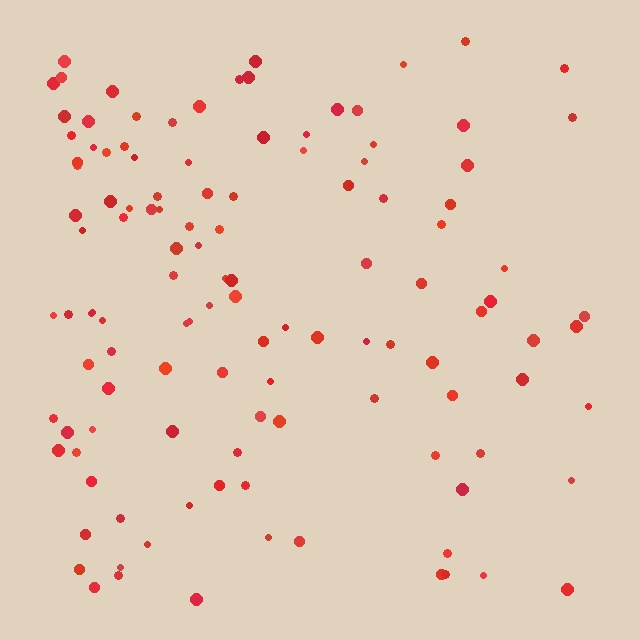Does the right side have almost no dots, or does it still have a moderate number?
Still a moderate number, just noticeably fewer than the left.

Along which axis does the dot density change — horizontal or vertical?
Horizontal.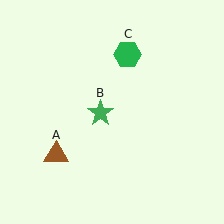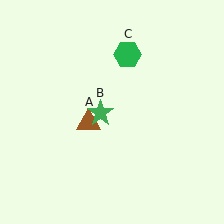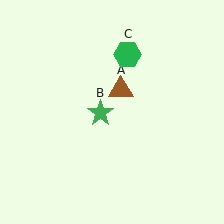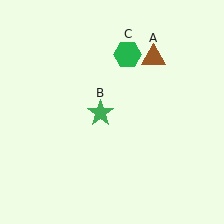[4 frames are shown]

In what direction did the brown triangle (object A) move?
The brown triangle (object A) moved up and to the right.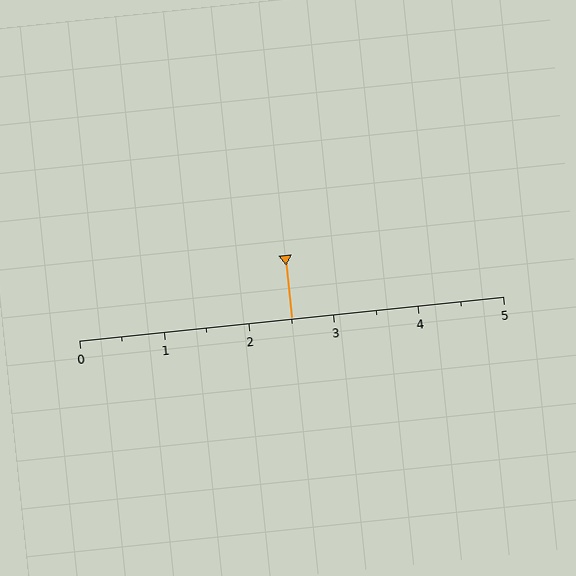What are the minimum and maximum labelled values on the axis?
The axis runs from 0 to 5.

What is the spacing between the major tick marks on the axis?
The major ticks are spaced 1 apart.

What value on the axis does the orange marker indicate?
The marker indicates approximately 2.5.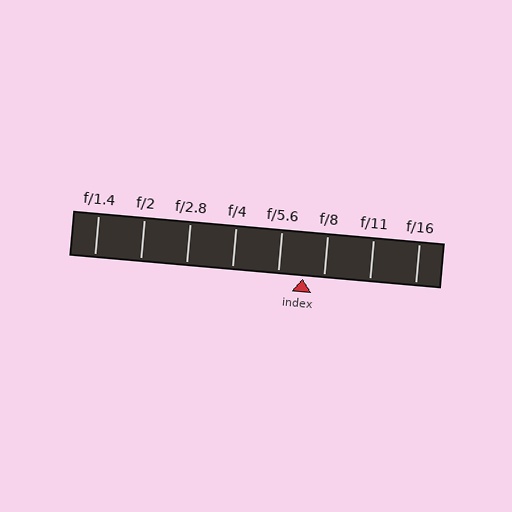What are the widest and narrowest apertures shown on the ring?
The widest aperture shown is f/1.4 and the narrowest is f/16.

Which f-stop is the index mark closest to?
The index mark is closest to f/8.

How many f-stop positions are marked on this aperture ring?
There are 8 f-stop positions marked.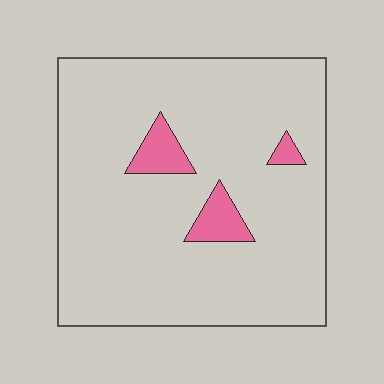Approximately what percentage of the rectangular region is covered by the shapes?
Approximately 5%.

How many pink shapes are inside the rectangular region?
3.